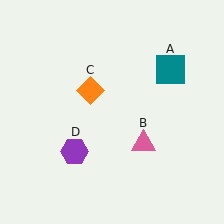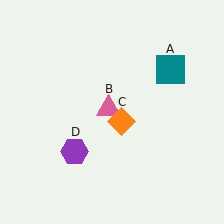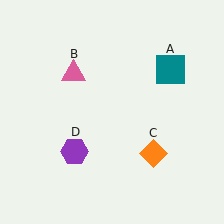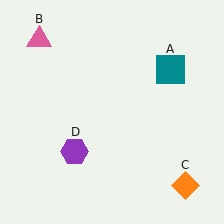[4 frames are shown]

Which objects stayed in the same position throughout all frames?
Teal square (object A) and purple hexagon (object D) remained stationary.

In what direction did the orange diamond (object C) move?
The orange diamond (object C) moved down and to the right.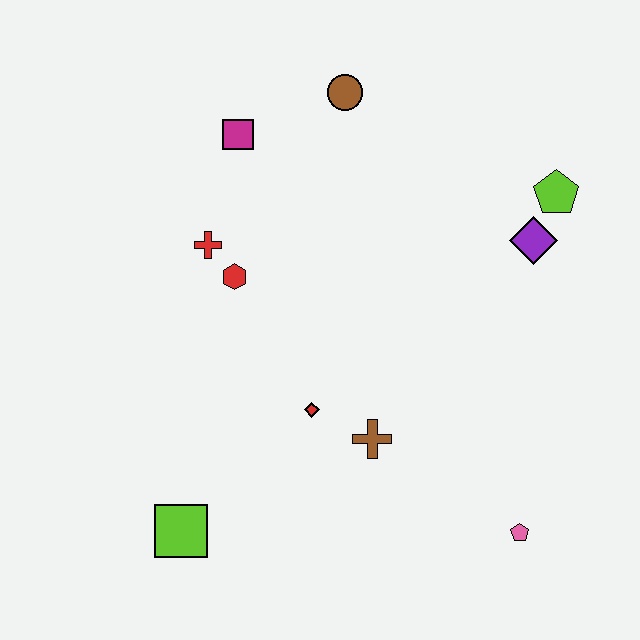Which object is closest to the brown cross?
The red diamond is closest to the brown cross.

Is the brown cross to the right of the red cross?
Yes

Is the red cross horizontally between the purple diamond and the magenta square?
No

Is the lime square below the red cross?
Yes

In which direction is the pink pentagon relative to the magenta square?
The pink pentagon is below the magenta square.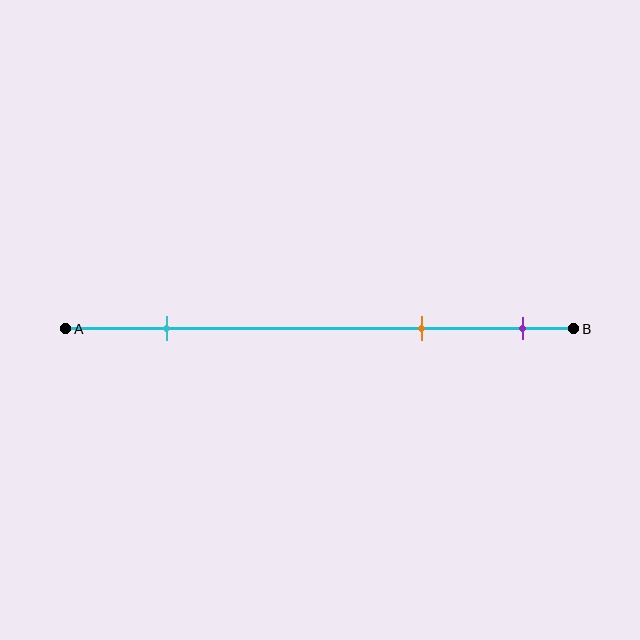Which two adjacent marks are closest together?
The orange and purple marks are the closest adjacent pair.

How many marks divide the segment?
There are 3 marks dividing the segment.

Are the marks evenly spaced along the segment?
No, the marks are not evenly spaced.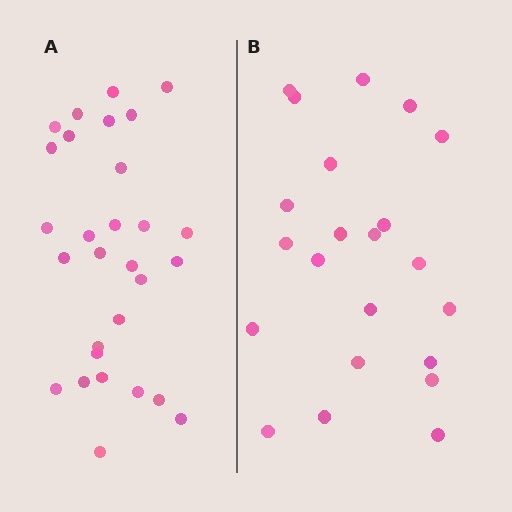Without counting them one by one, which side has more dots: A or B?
Region A (the left region) has more dots.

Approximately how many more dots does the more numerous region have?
Region A has roughly 8 or so more dots than region B.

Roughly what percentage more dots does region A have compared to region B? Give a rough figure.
About 30% more.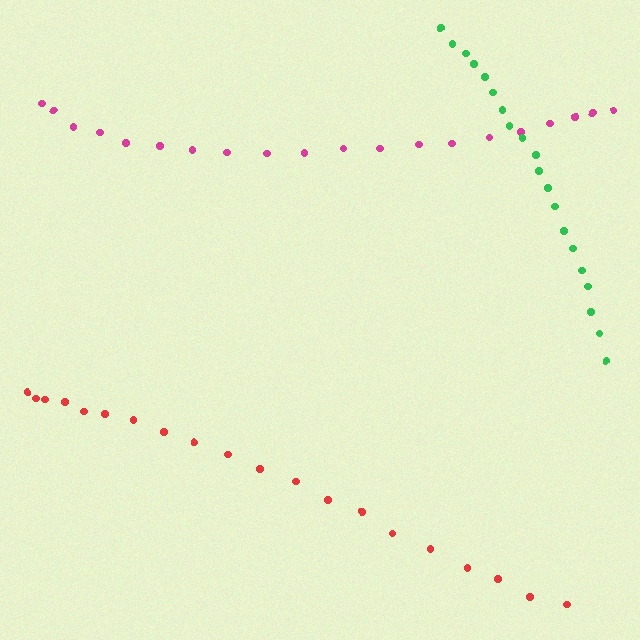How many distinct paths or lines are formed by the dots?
There are 3 distinct paths.